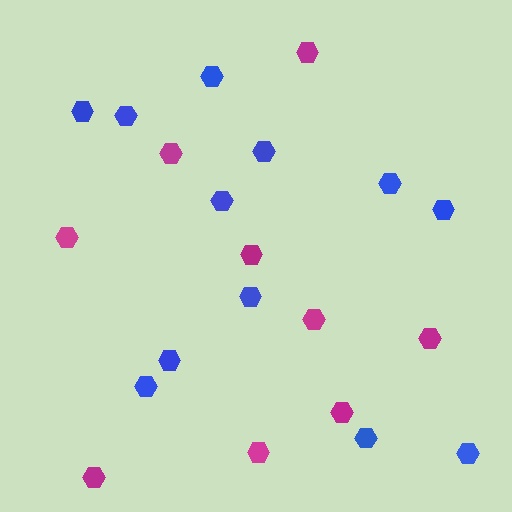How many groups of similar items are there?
There are 2 groups: one group of magenta hexagons (9) and one group of blue hexagons (12).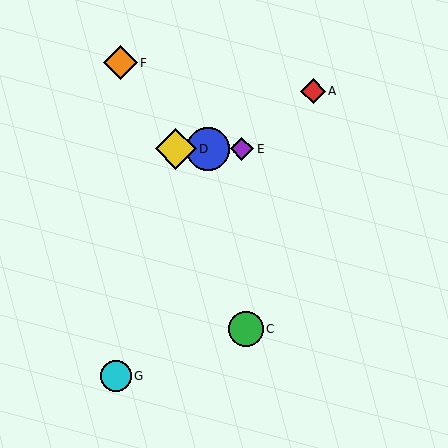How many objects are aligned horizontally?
3 objects (B, D, E) are aligned horizontally.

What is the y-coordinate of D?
Object D is at y≈149.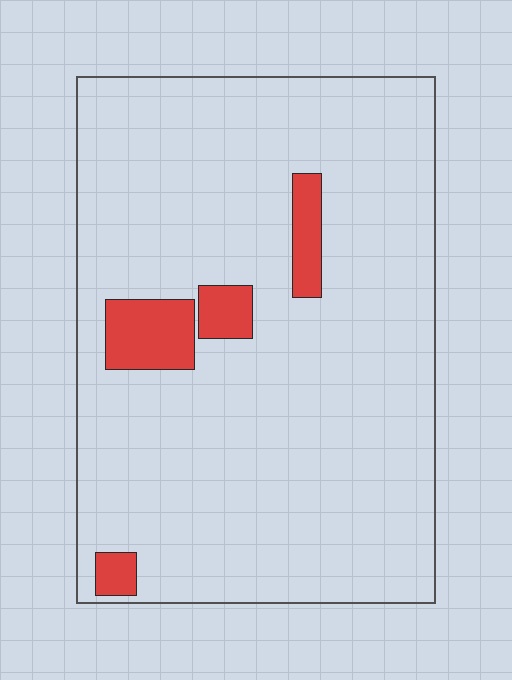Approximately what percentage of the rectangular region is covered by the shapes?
Approximately 10%.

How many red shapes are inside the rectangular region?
4.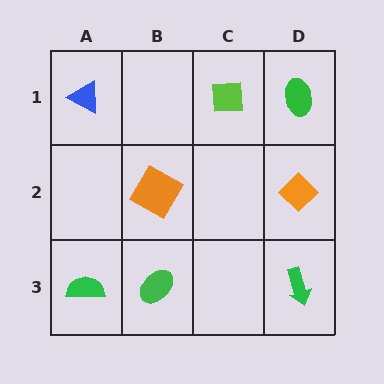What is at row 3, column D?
A green arrow.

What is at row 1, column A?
A blue triangle.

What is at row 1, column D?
A green ellipse.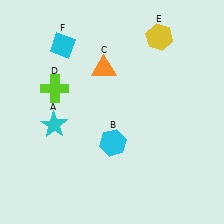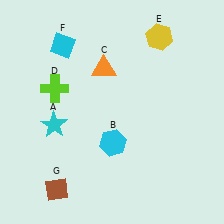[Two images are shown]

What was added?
A brown diamond (G) was added in Image 2.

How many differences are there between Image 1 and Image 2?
There is 1 difference between the two images.